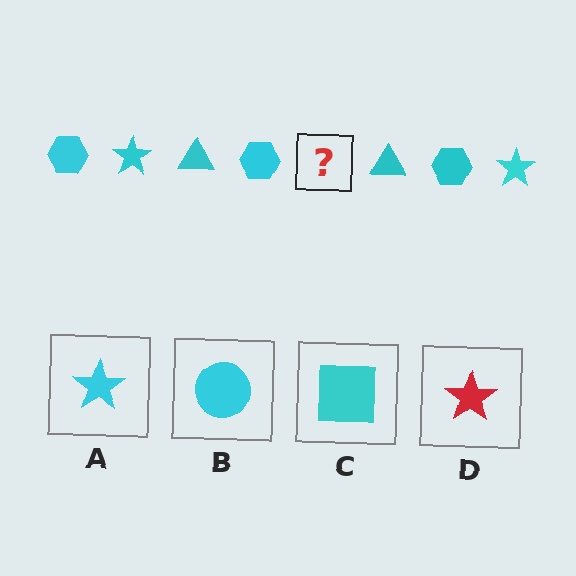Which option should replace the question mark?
Option A.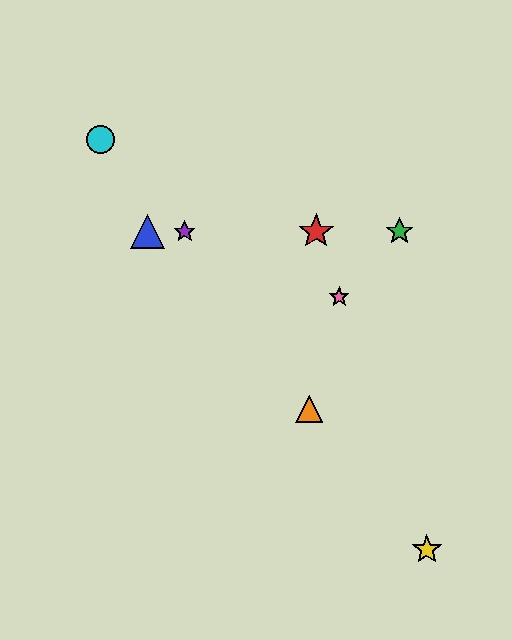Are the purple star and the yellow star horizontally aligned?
No, the purple star is at y≈232 and the yellow star is at y≈550.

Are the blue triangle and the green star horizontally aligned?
Yes, both are at y≈232.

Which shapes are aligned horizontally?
The red star, the blue triangle, the green star, the purple star are aligned horizontally.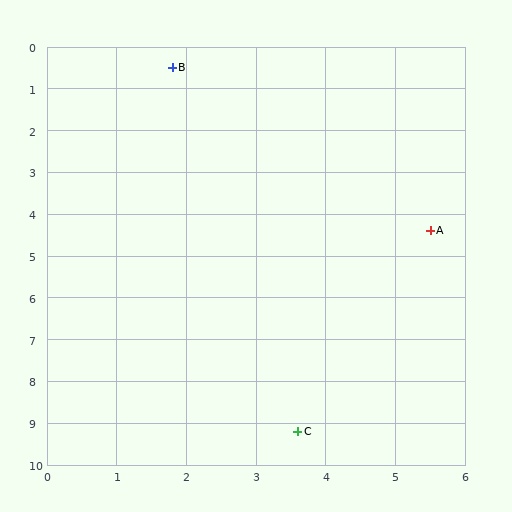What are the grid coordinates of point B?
Point B is at approximately (1.8, 0.5).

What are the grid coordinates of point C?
Point C is at approximately (3.6, 9.2).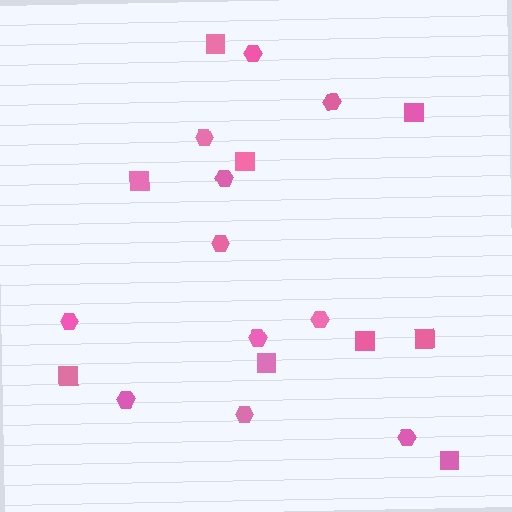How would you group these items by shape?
There are 2 groups: one group of squares (9) and one group of hexagons (11).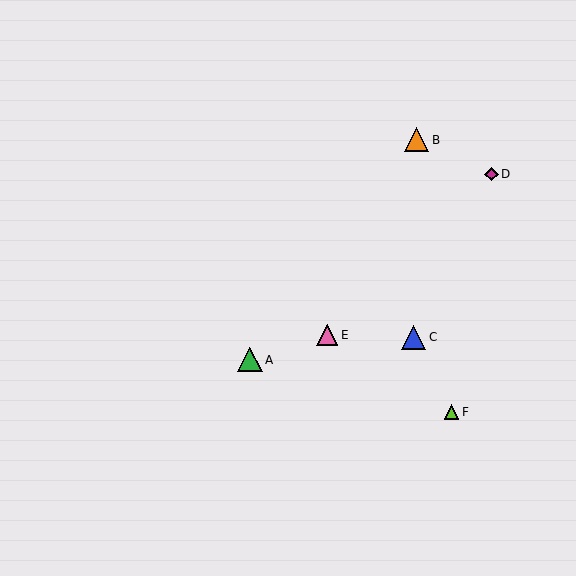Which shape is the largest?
The green triangle (labeled A) is the largest.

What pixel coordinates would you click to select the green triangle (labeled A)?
Click at (250, 360) to select the green triangle A.